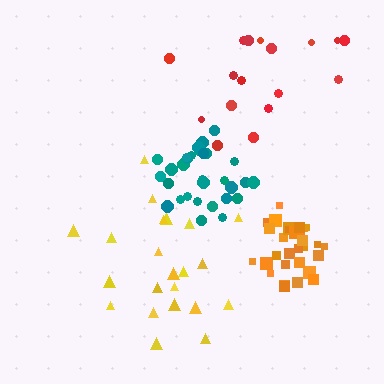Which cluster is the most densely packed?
Orange.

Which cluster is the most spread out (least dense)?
Red.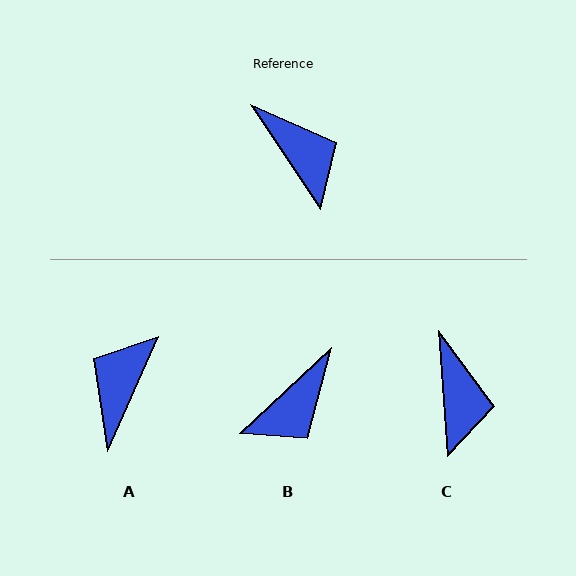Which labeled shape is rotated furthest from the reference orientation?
A, about 122 degrees away.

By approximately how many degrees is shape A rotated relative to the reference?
Approximately 122 degrees counter-clockwise.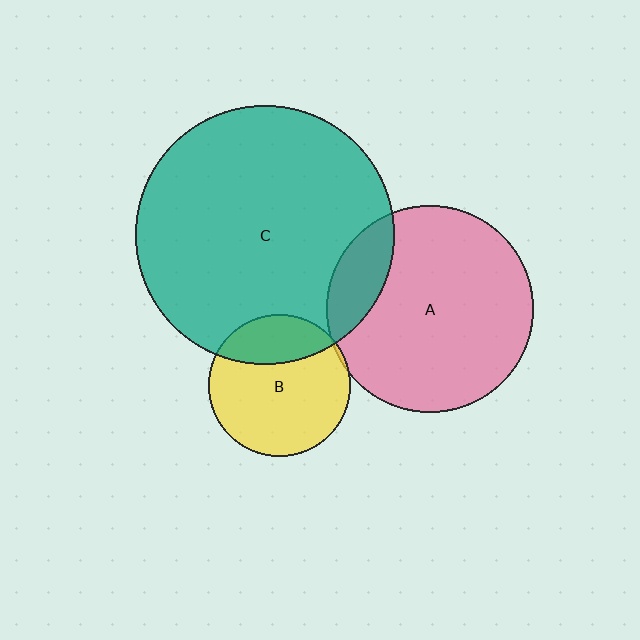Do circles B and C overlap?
Yes.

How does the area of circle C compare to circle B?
Approximately 3.4 times.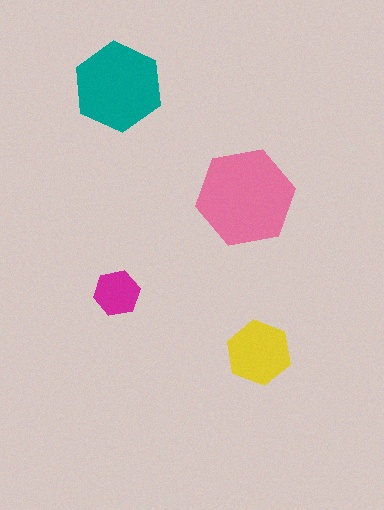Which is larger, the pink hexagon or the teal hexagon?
The pink one.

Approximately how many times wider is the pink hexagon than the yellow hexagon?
About 1.5 times wider.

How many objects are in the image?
There are 4 objects in the image.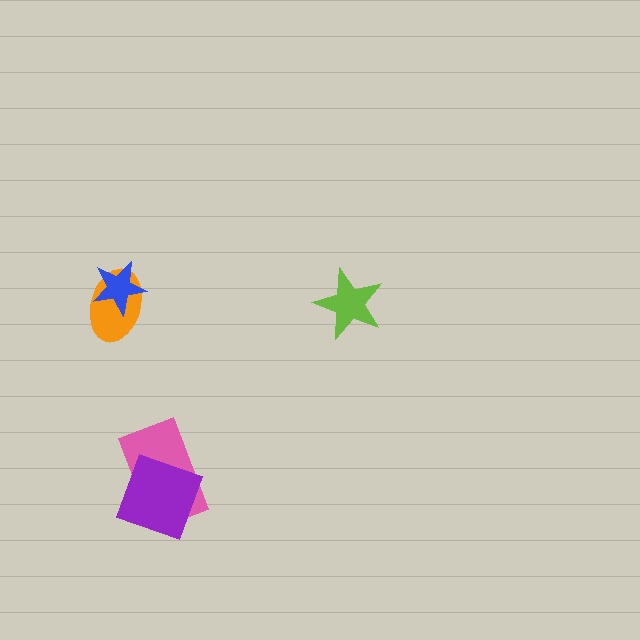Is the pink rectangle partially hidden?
Yes, it is partially covered by another shape.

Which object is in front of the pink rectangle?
The purple diamond is in front of the pink rectangle.